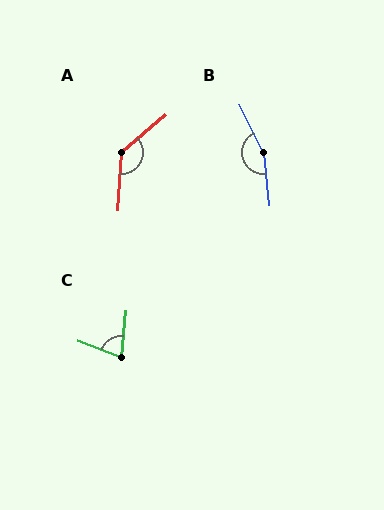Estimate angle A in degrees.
Approximately 134 degrees.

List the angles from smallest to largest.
C (75°), A (134°), B (160°).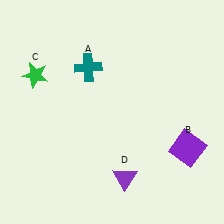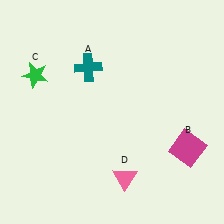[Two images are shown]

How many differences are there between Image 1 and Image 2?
There are 2 differences between the two images.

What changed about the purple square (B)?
In Image 1, B is purple. In Image 2, it changed to magenta.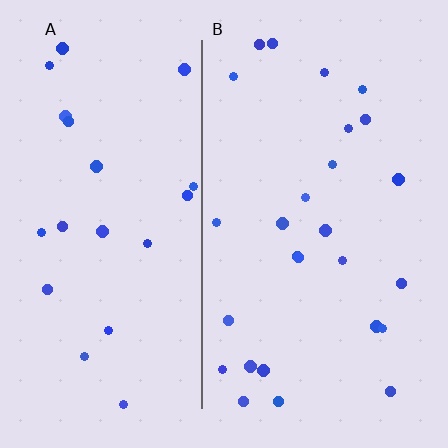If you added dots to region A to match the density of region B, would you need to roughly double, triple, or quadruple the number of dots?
Approximately double.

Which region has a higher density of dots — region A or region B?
B (the right).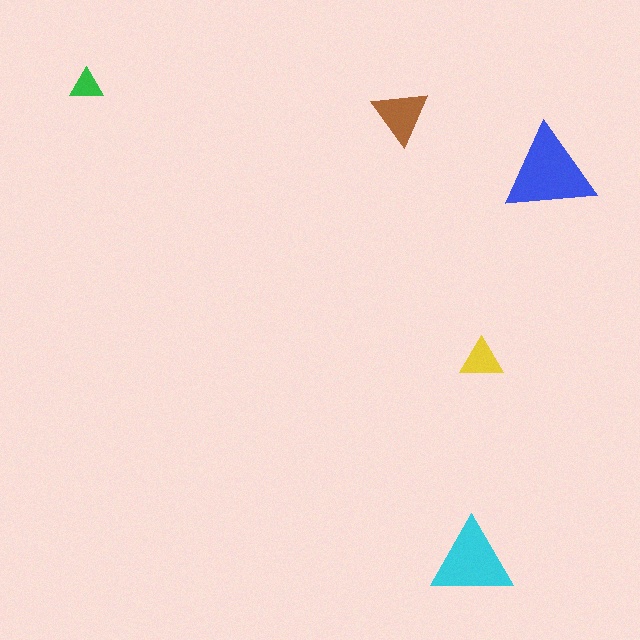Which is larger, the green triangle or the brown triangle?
The brown one.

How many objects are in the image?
There are 5 objects in the image.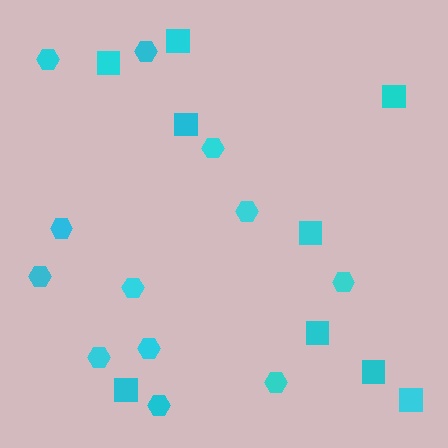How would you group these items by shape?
There are 2 groups: one group of squares (9) and one group of hexagons (12).